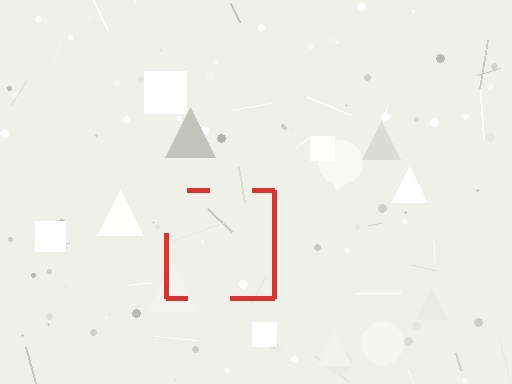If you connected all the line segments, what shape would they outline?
They would outline a square.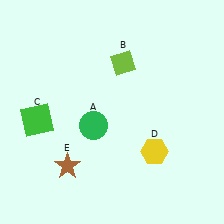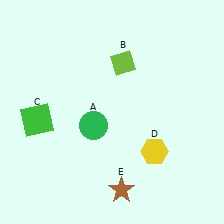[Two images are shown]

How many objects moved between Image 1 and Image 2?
1 object moved between the two images.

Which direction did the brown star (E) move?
The brown star (E) moved right.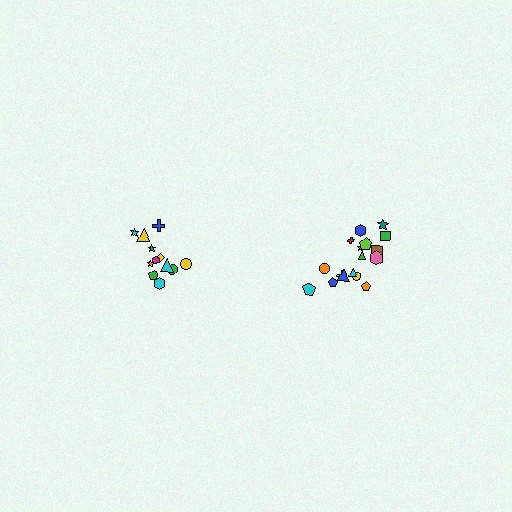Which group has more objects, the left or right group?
The right group.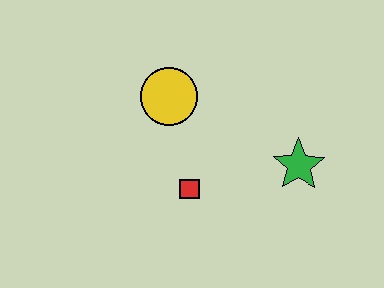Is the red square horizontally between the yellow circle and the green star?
Yes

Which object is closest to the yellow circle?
The red square is closest to the yellow circle.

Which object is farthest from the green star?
The yellow circle is farthest from the green star.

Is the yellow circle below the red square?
No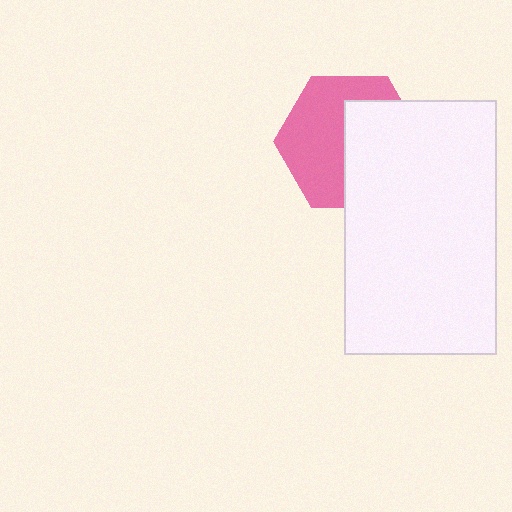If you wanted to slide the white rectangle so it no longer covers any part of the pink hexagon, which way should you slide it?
Slide it right — that is the most direct way to separate the two shapes.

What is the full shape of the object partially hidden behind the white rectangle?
The partially hidden object is a pink hexagon.